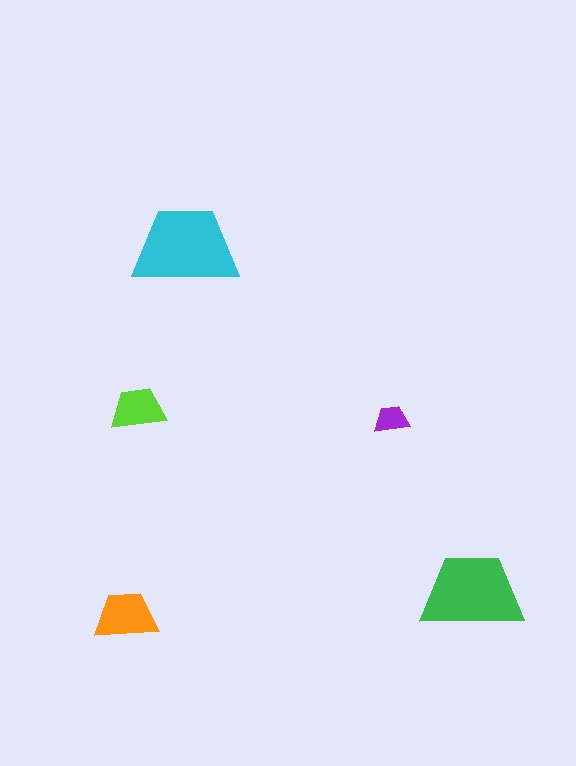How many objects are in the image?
There are 5 objects in the image.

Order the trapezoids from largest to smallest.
the cyan one, the green one, the orange one, the lime one, the purple one.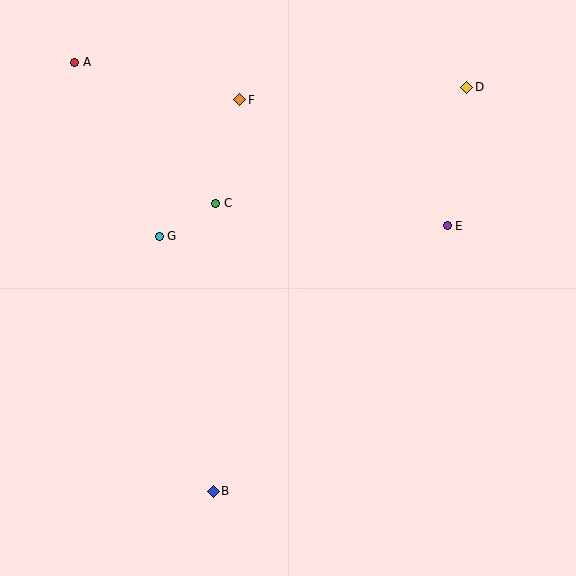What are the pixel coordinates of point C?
Point C is at (216, 203).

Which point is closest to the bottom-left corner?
Point B is closest to the bottom-left corner.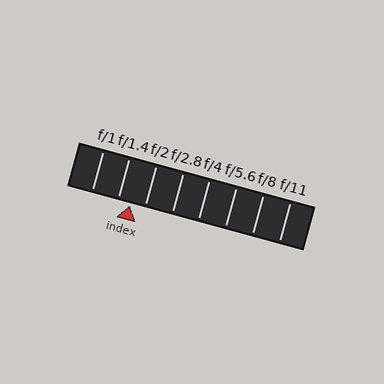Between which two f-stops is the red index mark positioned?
The index mark is between f/1.4 and f/2.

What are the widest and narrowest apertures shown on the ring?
The widest aperture shown is f/1 and the narrowest is f/11.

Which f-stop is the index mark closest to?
The index mark is closest to f/1.4.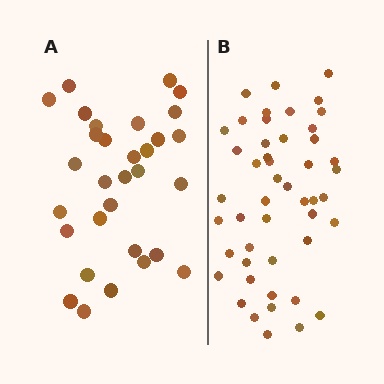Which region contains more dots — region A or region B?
Region B (the right region) has more dots.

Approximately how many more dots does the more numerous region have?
Region B has approximately 15 more dots than region A.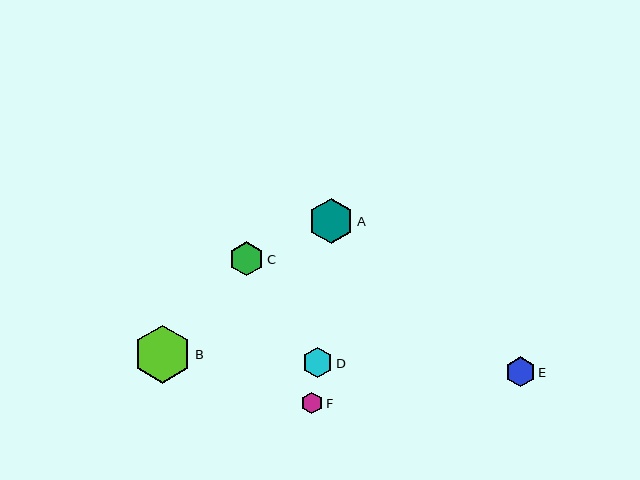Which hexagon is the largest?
Hexagon B is the largest with a size of approximately 58 pixels.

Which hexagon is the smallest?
Hexagon F is the smallest with a size of approximately 22 pixels.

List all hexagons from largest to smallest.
From largest to smallest: B, A, C, D, E, F.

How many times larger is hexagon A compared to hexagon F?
Hexagon A is approximately 2.1 times the size of hexagon F.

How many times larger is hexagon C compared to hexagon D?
Hexagon C is approximately 1.1 times the size of hexagon D.